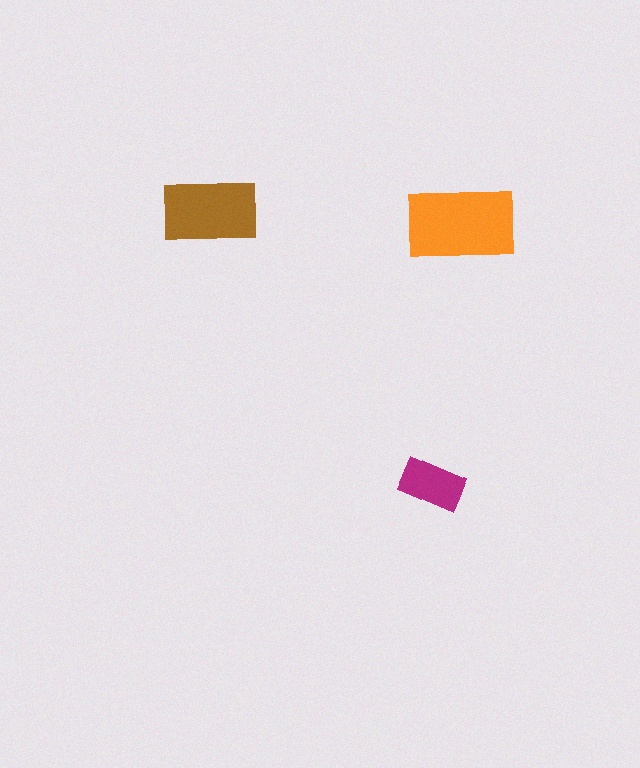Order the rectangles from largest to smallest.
the orange one, the brown one, the magenta one.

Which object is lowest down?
The magenta rectangle is bottommost.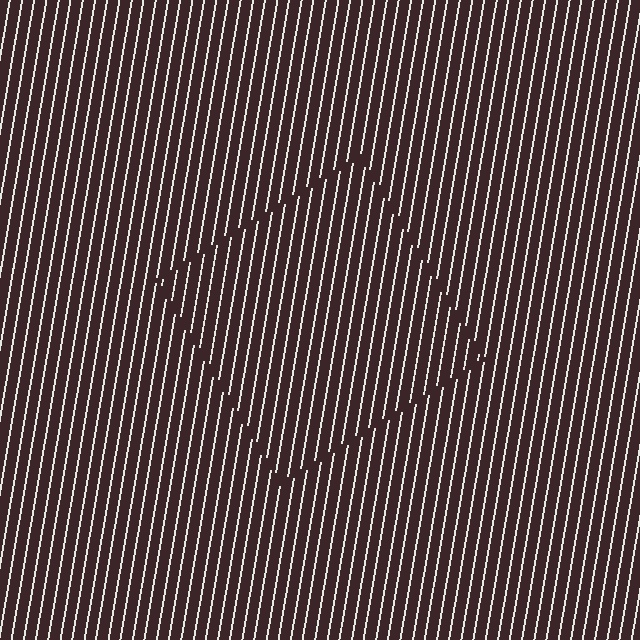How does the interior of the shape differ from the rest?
The interior of the shape contains the same grating, shifted by half a period — the contour is defined by the phase discontinuity where line-ends from the inner and outer gratings abut.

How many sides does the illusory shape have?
4 sides — the line-ends trace a square.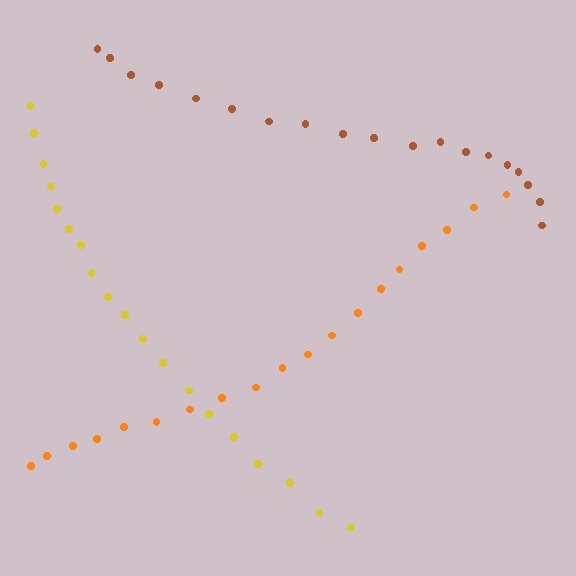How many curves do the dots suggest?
There are 3 distinct paths.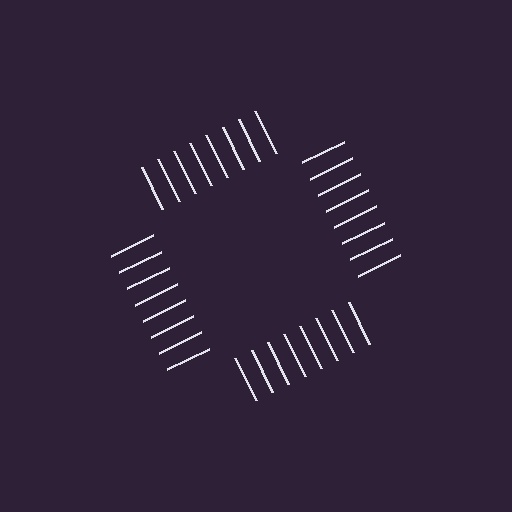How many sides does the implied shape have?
4 sides — the line-ends trace a square.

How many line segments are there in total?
32 — 8 along each of the 4 edges.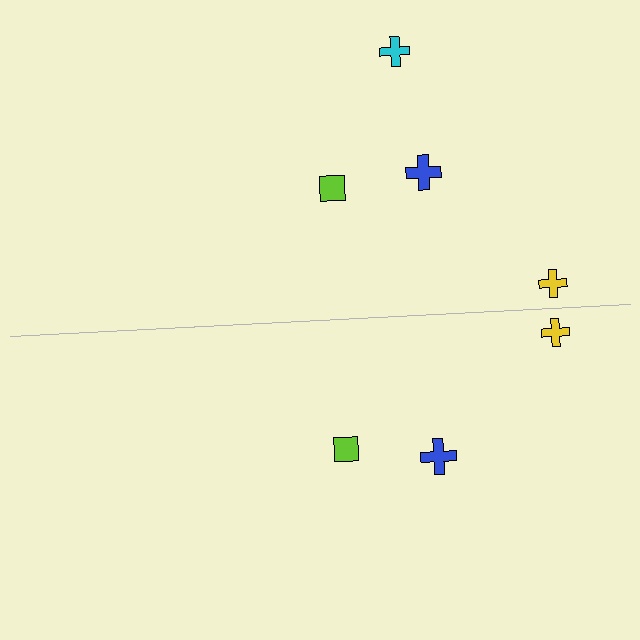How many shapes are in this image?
There are 7 shapes in this image.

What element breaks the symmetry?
A cyan cross is missing from the bottom side.